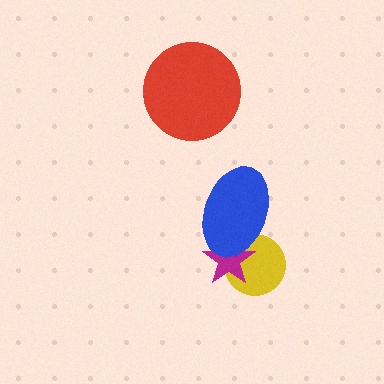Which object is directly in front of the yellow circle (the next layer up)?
The magenta star is directly in front of the yellow circle.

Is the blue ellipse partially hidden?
No, no other shape covers it.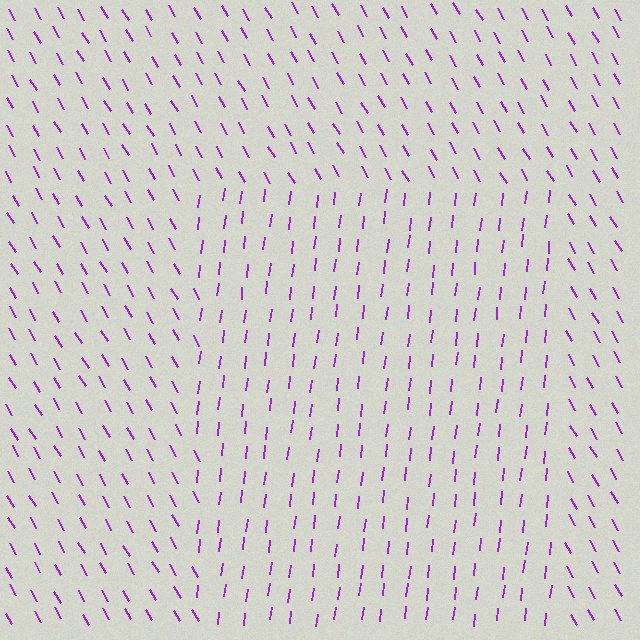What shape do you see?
I see a rectangle.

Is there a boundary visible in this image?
Yes, there is a texture boundary formed by a change in line orientation.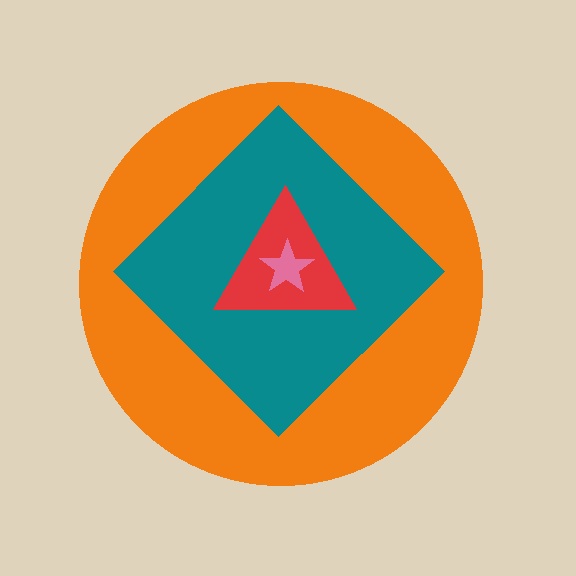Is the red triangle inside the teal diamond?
Yes.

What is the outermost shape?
The orange circle.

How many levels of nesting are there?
4.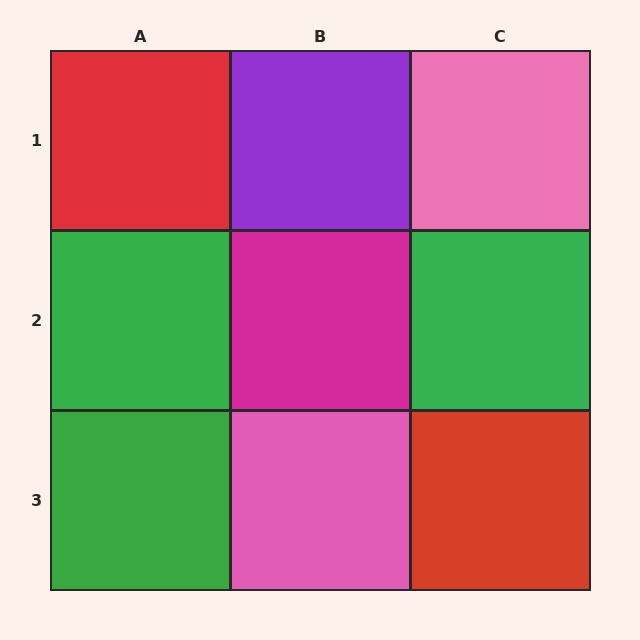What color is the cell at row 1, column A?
Red.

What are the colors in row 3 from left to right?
Green, pink, red.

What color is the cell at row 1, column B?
Purple.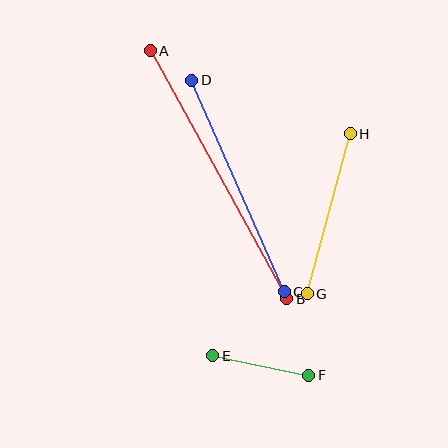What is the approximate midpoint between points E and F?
The midpoint is at approximately (261, 366) pixels.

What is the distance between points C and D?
The distance is approximately 231 pixels.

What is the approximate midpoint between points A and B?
The midpoint is at approximately (218, 175) pixels.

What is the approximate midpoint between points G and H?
The midpoint is at approximately (329, 214) pixels.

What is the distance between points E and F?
The distance is approximately 98 pixels.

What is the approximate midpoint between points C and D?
The midpoint is at approximately (238, 186) pixels.